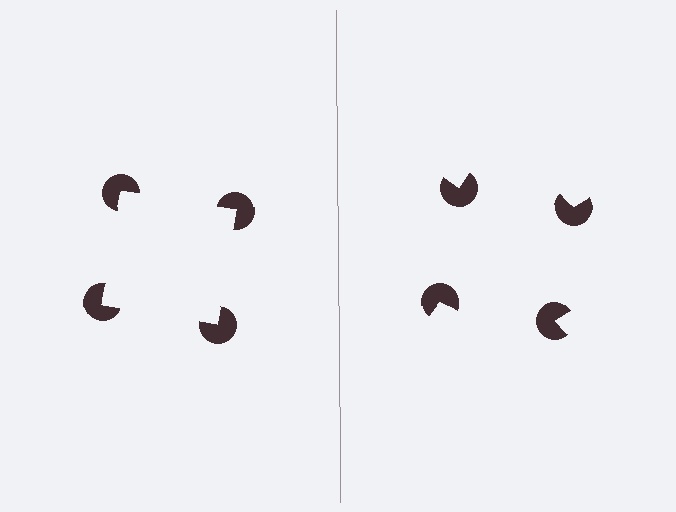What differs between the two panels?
The pac-man discs are positioned identically on both sides; only the wedge orientations differ. On the left they align to a square; on the right they are misaligned.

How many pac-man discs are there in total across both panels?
8 — 4 on each side.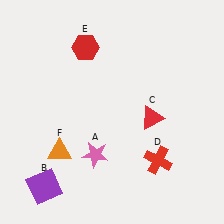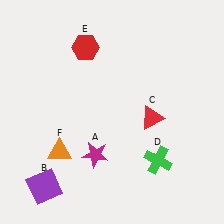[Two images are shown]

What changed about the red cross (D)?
In Image 1, D is red. In Image 2, it changed to green.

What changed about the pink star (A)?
In Image 1, A is pink. In Image 2, it changed to magenta.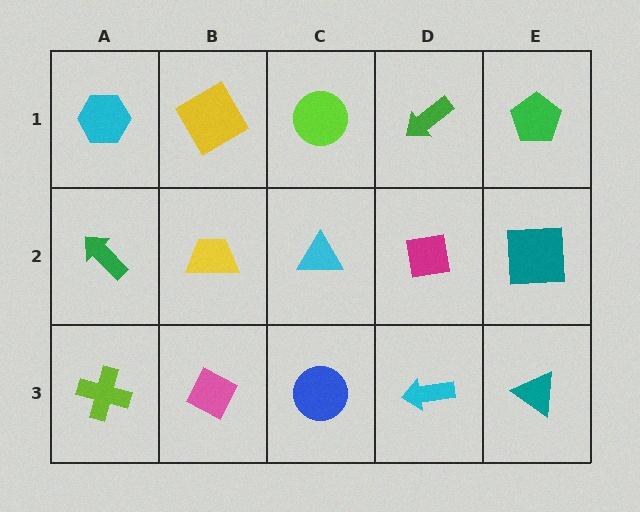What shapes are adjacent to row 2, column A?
A cyan hexagon (row 1, column A), a lime cross (row 3, column A), a yellow trapezoid (row 2, column B).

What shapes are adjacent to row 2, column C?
A lime circle (row 1, column C), a blue circle (row 3, column C), a yellow trapezoid (row 2, column B), a magenta square (row 2, column D).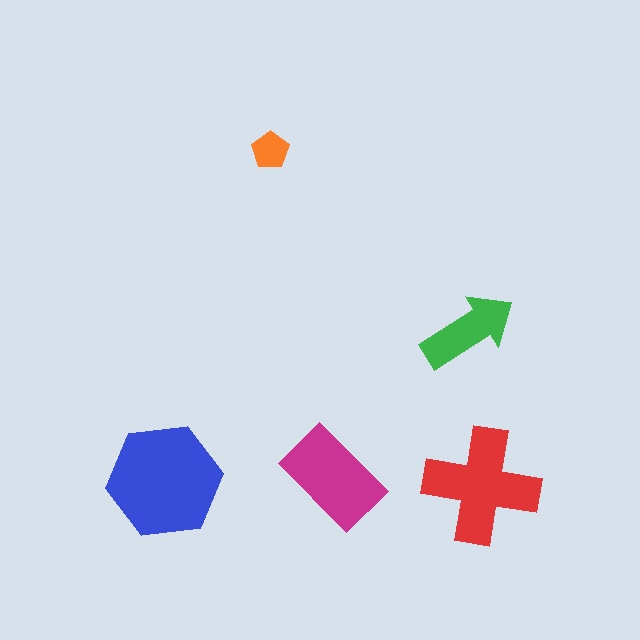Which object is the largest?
The blue hexagon.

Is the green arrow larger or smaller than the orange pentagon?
Larger.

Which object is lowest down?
The red cross is bottommost.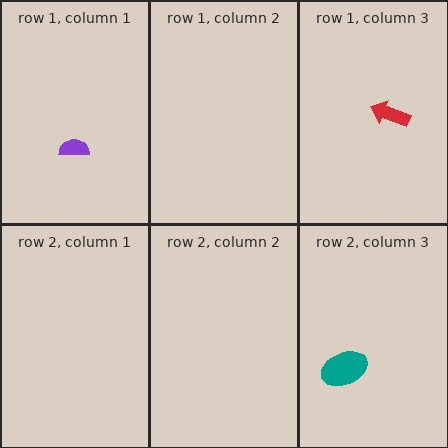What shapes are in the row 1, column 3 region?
The red arrow.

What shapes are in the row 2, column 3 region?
The teal ellipse.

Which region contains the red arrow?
The row 1, column 3 region.